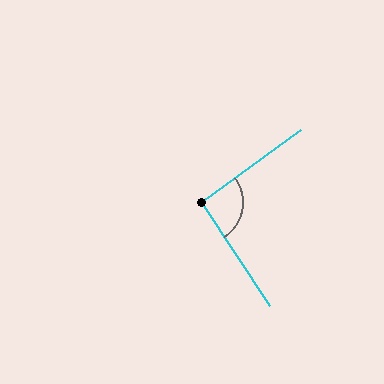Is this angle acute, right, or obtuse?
It is approximately a right angle.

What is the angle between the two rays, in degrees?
Approximately 93 degrees.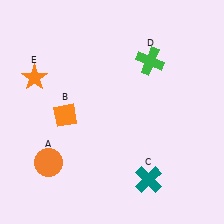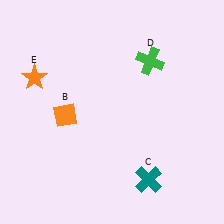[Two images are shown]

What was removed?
The orange circle (A) was removed in Image 2.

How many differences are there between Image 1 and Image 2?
There is 1 difference between the two images.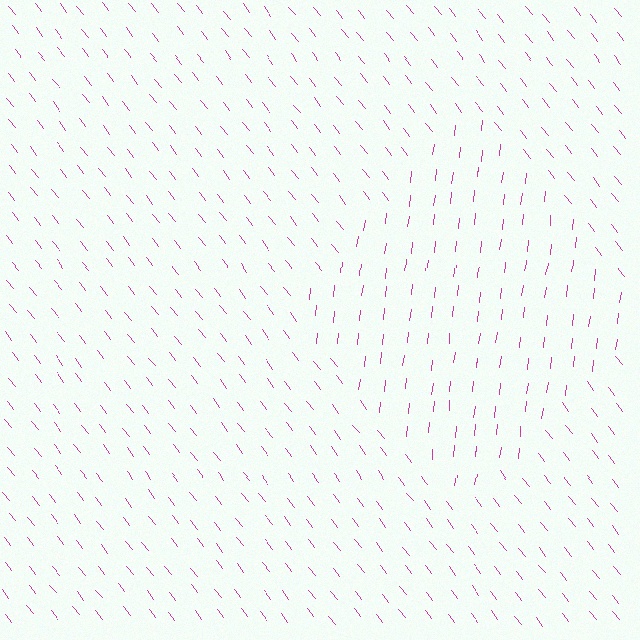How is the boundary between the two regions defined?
The boundary is defined purely by a change in line orientation (approximately 45 degrees difference). All lines are the same color and thickness.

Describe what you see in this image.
The image is filled with small magenta line segments. A diamond region in the image has lines oriented differently from the surrounding lines, creating a visible texture boundary.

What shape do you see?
I see a diamond.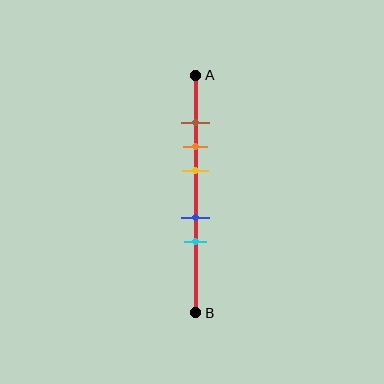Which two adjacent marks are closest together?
The brown and orange marks are the closest adjacent pair.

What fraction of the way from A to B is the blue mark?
The blue mark is approximately 60% (0.6) of the way from A to B.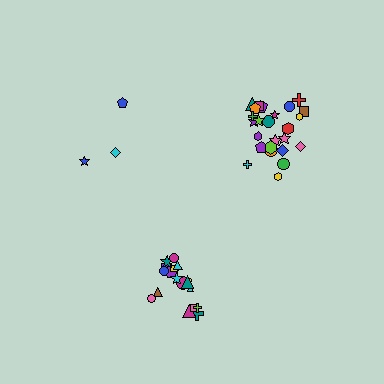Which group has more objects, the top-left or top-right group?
The top-right group.